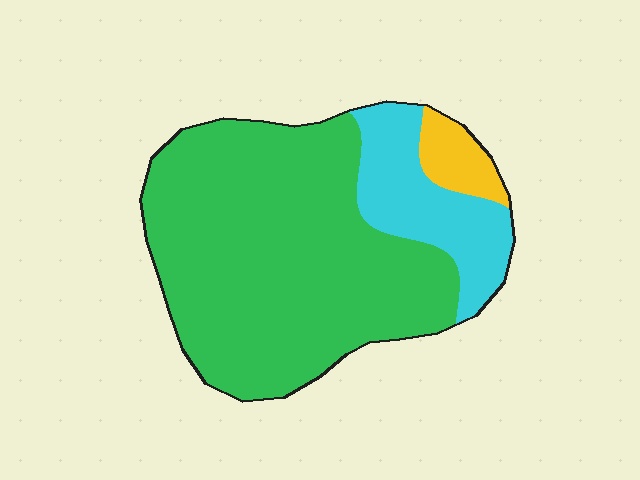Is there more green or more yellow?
Green.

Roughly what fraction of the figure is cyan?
Cyan covers 19% of the figure.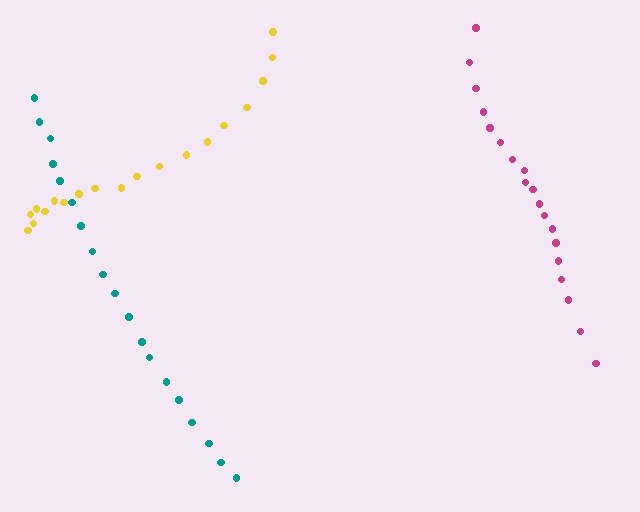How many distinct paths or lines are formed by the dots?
There are 3 distinct paths.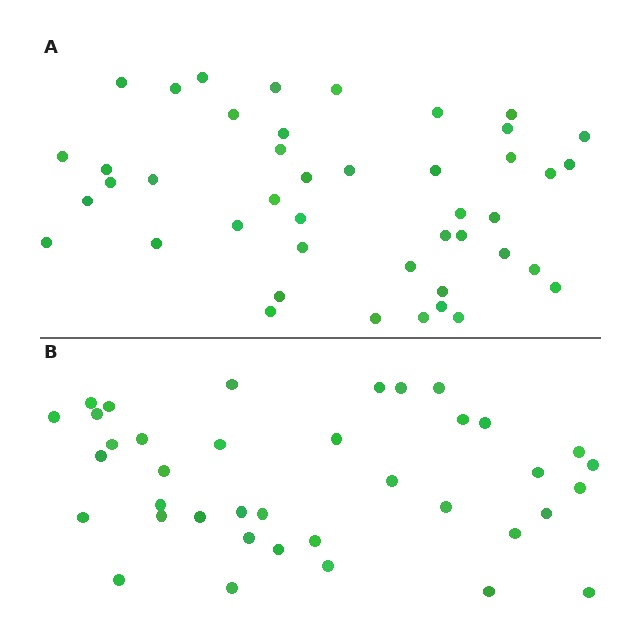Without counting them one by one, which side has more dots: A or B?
Region A (the top region) has more dots.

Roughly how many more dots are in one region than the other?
Region A has about 6 more dots than region B.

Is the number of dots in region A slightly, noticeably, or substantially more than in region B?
Region A has only slightly more — the two regions are fairly close. The ratio is roughly 1.2 to 1.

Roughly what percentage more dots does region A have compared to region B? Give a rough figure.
About 15% more.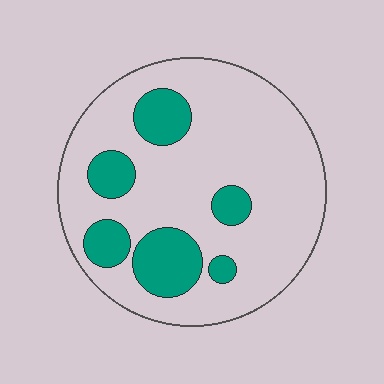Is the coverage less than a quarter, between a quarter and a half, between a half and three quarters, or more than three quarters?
Less than a quarter.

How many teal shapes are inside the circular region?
6.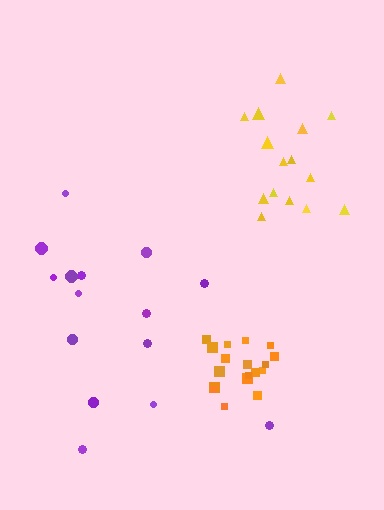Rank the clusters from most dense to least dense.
orange, yellow, purple.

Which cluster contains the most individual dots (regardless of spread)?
Orange (18).